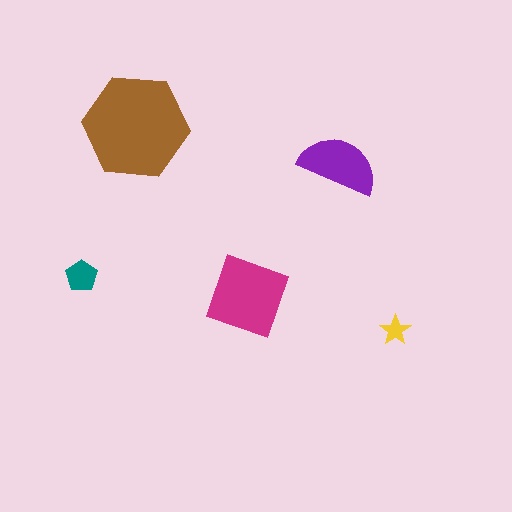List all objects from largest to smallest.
The brown hexagon, the magenta square, the purple semicircle, the teal pentagon, the yellow star.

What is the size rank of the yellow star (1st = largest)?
5th.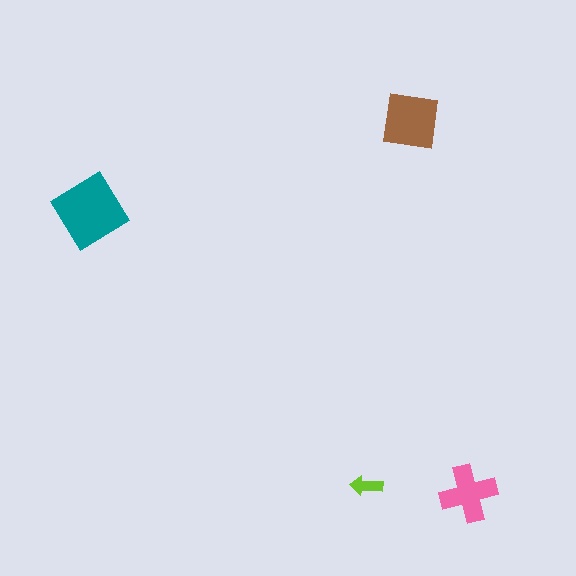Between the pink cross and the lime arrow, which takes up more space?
The pink cross.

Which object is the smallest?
The lime arrow.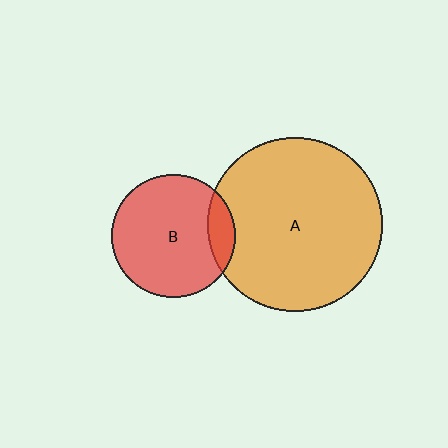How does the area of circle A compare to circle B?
Approximately 2.0 times.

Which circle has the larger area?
Circle A (orange).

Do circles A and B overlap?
Yes.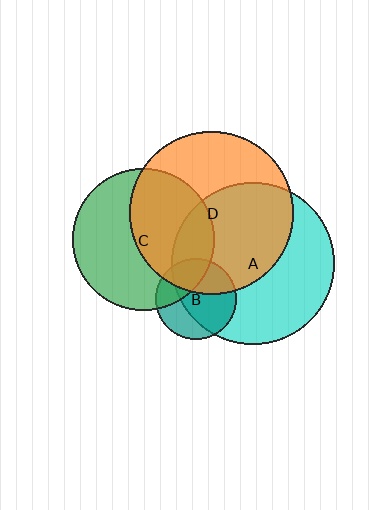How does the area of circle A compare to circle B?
Approximately 4.1 times.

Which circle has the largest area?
Circle D (orange).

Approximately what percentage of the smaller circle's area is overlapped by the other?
Approximately 20%.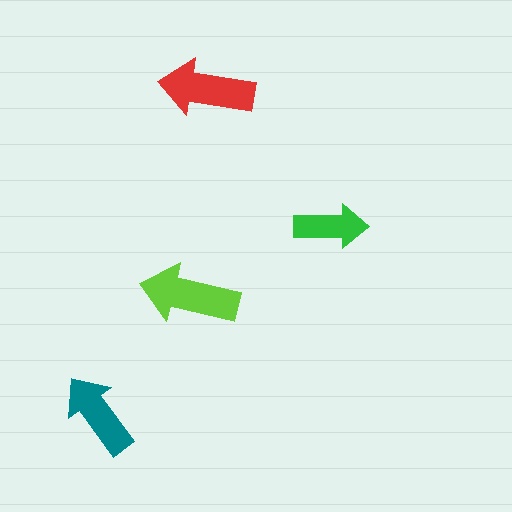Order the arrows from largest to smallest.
the lime one, the red one, the teal one, the green one.